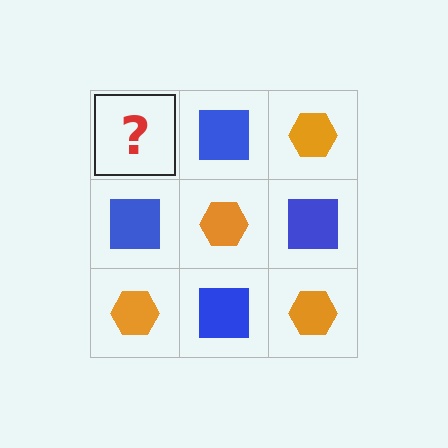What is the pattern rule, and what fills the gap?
The rule is that it alternates orange hexagon and blue square in a checkerboard pattern. The gap should be filled with an orange hexagon.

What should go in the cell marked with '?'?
The missing cell should contain an orange hexagon.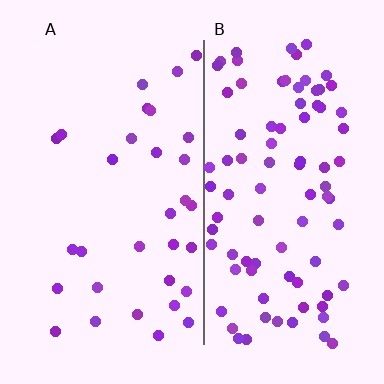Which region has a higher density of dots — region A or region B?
B (the right).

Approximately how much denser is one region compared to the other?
Approximately 2.8× — region B over region A.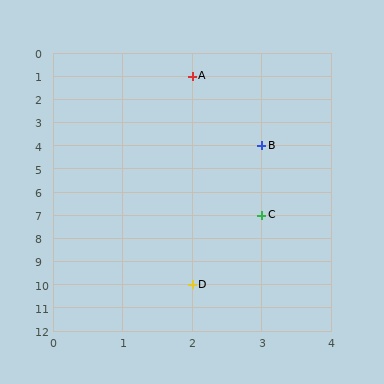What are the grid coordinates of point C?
Point C is at grid coordinates (3, 7).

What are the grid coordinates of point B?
Point B is at grid coordinates (3, 4).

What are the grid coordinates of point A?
Point A is at grid coordinates (2, 1).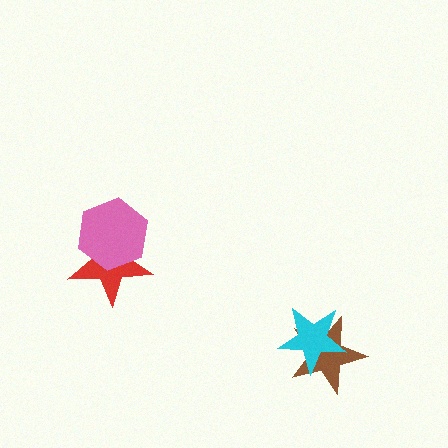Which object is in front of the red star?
The pink hexagon is in front of the red star.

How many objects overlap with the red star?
1 object overlaps with the red star.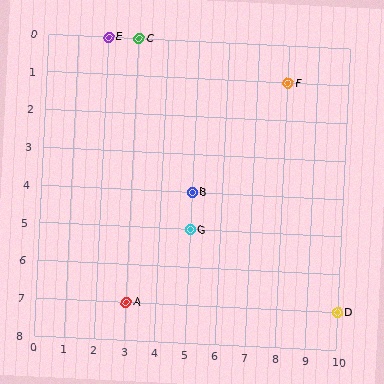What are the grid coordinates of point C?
Point C is at grid coordinates (3, 0).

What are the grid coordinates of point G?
Point G is at grid coordinates (5, 5).